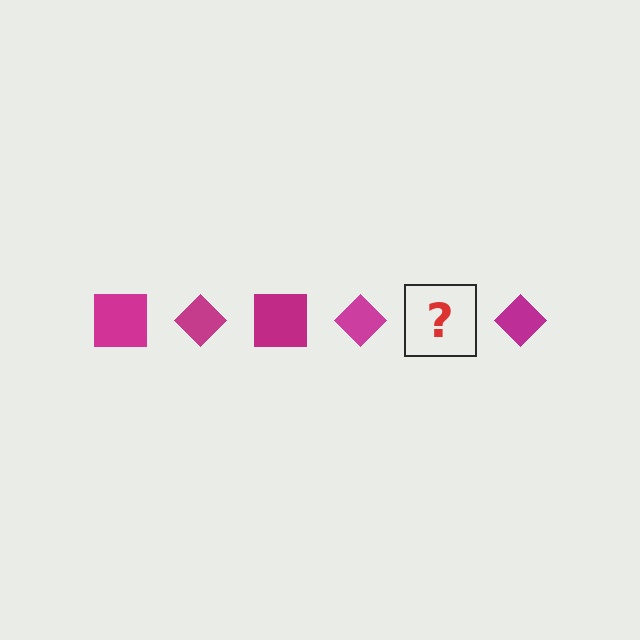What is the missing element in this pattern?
The missing element is a magenta square.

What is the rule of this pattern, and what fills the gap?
The rule is that the pattern cycles through square, diamond shapes in magenta. The gap should be filled with a magenta square.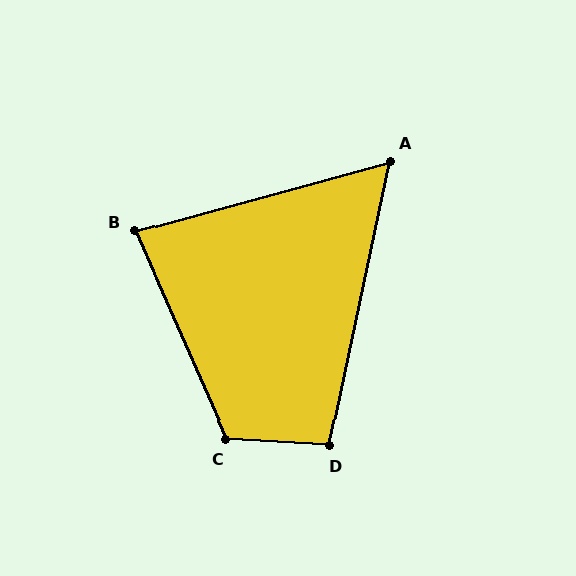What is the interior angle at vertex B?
Approximately 82 degrees (acute).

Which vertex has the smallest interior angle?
A, at approximately 63 degrees.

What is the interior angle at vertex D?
Approximately 98 degrees (obtuse).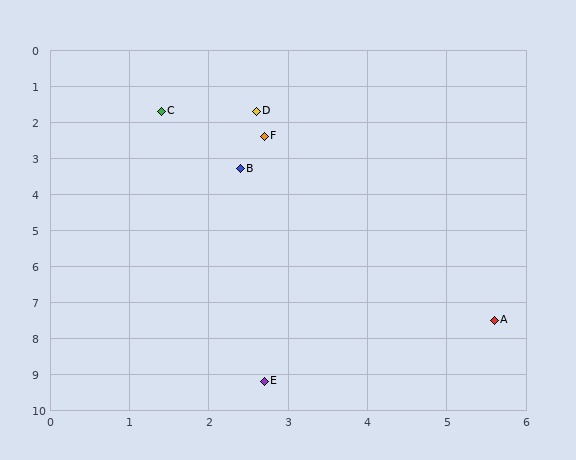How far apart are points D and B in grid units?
Points D and B are about 1.6 grid units apart.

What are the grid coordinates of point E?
Point E is at approximately (2.7, 9.2).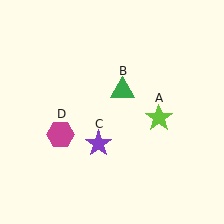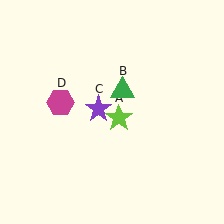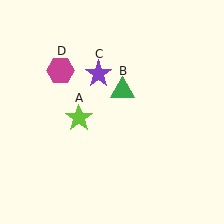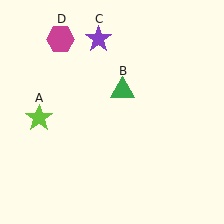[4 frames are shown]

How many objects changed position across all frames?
3 objects changed position: lime star (object A), purple star (object C), magenta hexagon (object D).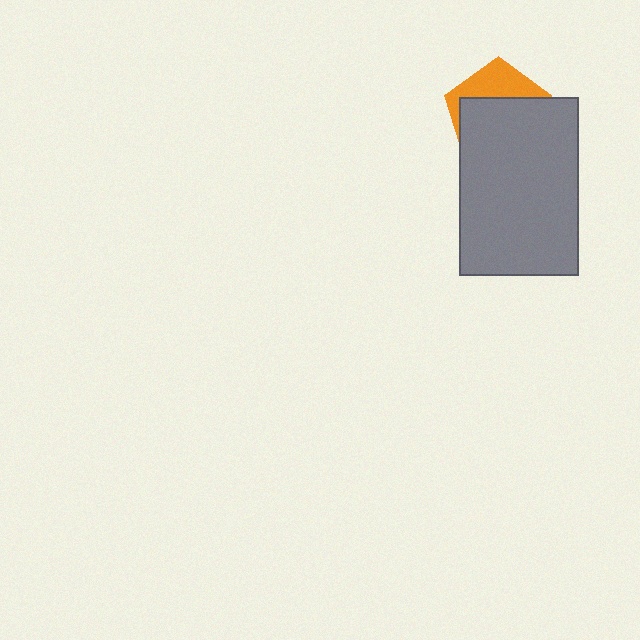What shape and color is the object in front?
The object in front is a gray rectangle.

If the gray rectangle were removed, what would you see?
You would see the complete orange pentagon.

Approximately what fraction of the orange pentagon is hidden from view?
Roughly 65% of the orange pentagon is hidden behind the gray rectangle.